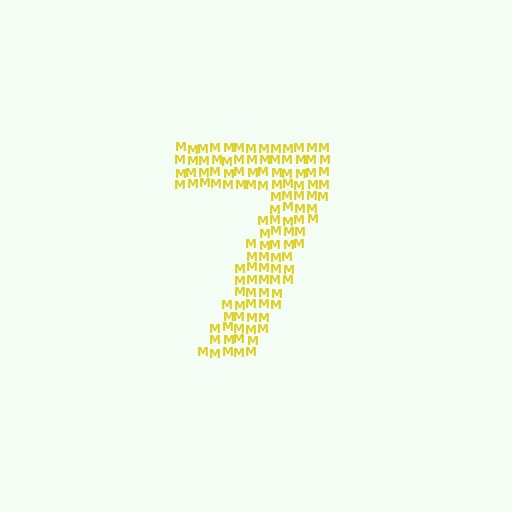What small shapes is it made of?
It is made of small letter M's.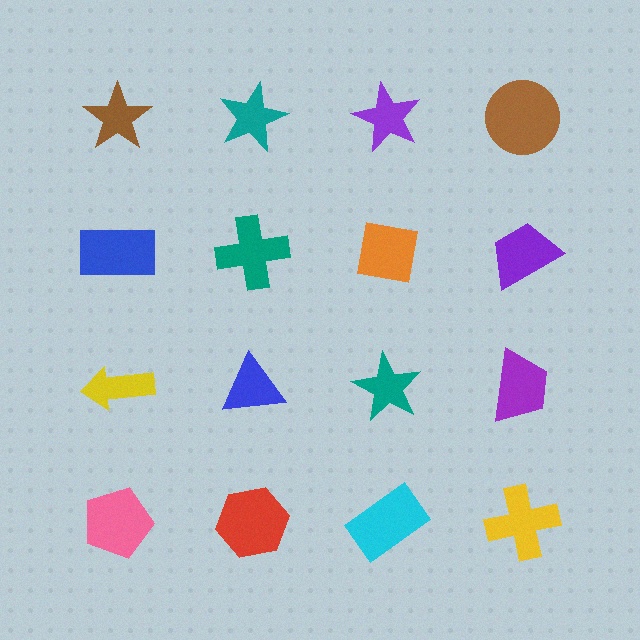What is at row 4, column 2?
A red hexagon.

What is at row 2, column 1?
A blue rectangle.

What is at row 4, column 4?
A yellow cross.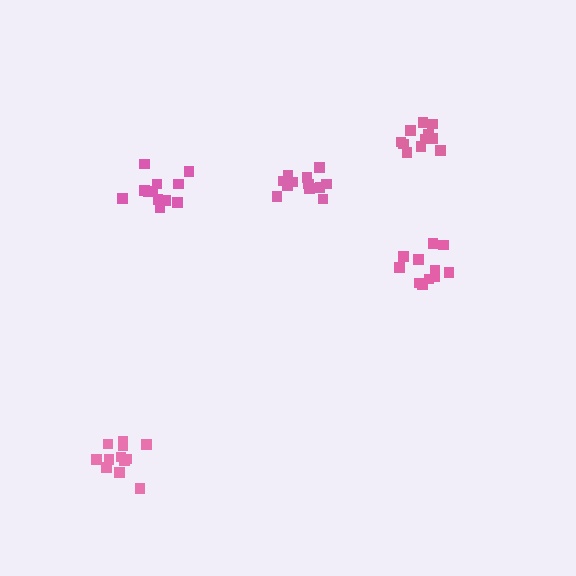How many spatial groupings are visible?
There are 5 spatial groupings.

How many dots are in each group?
Group 1: 12 dots, Group 2: 12 dots, Group 3: 12 dots, Group 4: 11 dots, Group 5: 11 dots (58 total).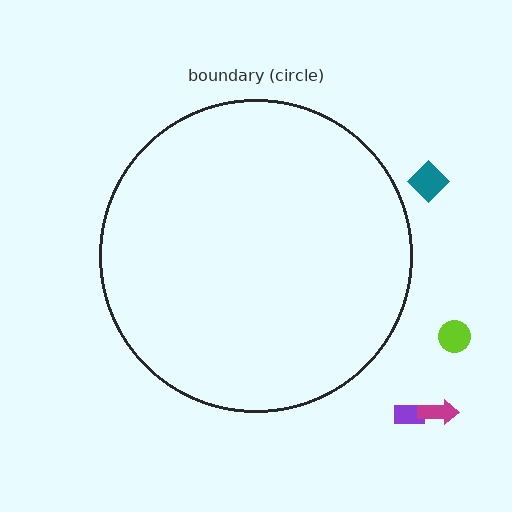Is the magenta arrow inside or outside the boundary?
Outside.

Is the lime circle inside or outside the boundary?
Outside.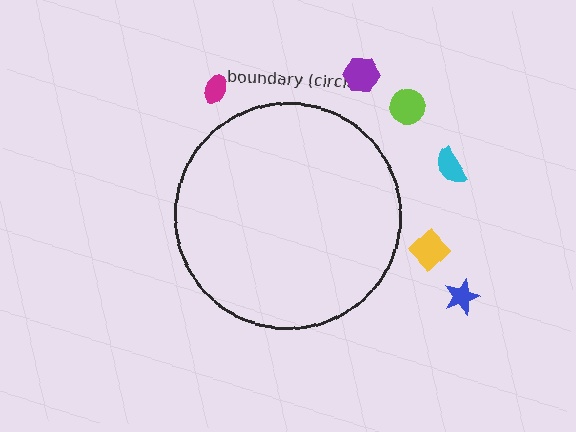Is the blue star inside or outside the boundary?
Outside.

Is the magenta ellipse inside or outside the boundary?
Outside.